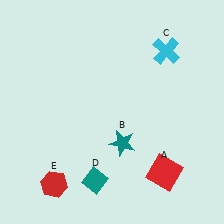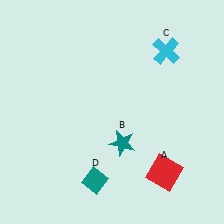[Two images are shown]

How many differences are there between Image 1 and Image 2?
There is 1 difference between the two images.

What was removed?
The red hexagon (E) was removed in Image 2.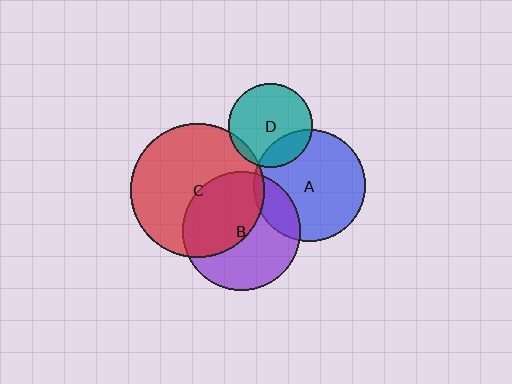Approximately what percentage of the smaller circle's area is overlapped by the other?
Approximately 50%.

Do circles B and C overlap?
Yes.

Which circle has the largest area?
Circle C (red).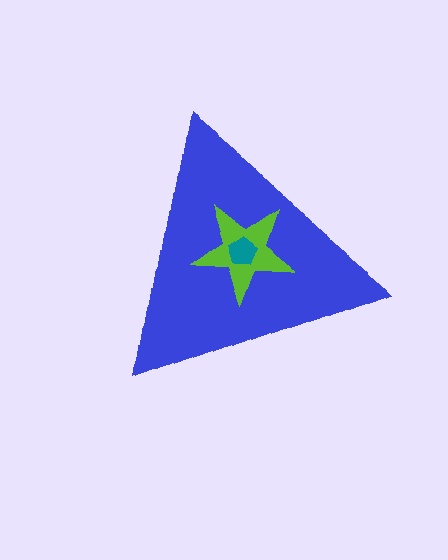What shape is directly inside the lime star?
The teal pentagon.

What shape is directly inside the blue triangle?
The lime star.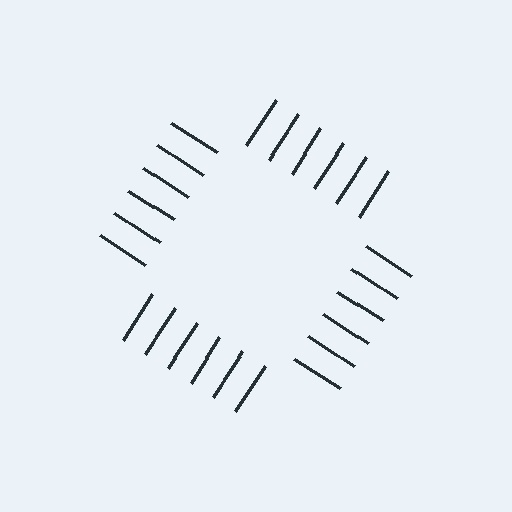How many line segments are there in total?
24 — 6 along each of the 4 edges.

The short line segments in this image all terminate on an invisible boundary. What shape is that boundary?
An illusory square — the line segments terminate on its edges but no continuous stroke is drawn.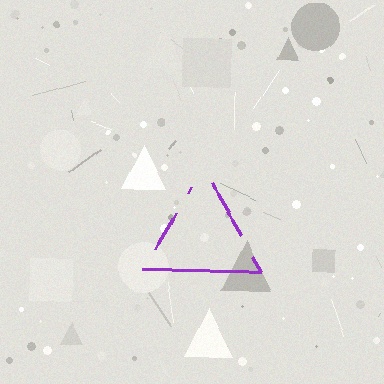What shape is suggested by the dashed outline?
The dashed outline suggests a triangle.